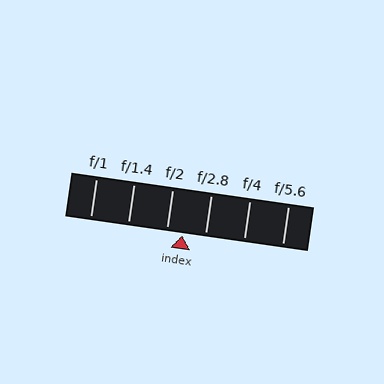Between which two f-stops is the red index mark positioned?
The index mark is between f/2 and f/2.8.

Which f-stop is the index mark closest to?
The index mark is closest to f/2.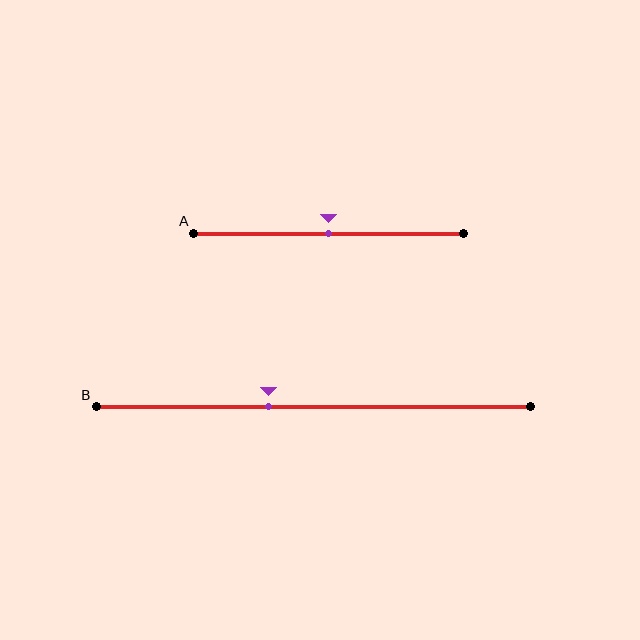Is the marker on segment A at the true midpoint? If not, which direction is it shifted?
Yes, the marker on segment A is at the true midpoint.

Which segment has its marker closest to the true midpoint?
Segment A has its marker closest to the true midpoint.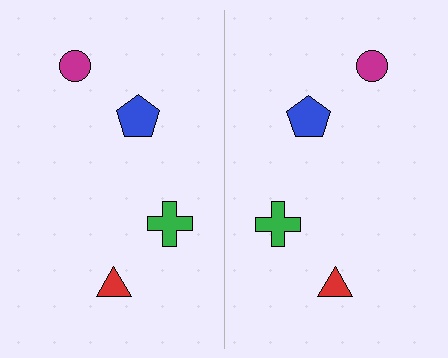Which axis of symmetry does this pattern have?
The pattern has a vertical axis of symmetry running through the center of the image.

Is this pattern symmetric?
Yes, this pattern has bilateral (reflection) symmetry.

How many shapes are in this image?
There are 8 shapes in this image.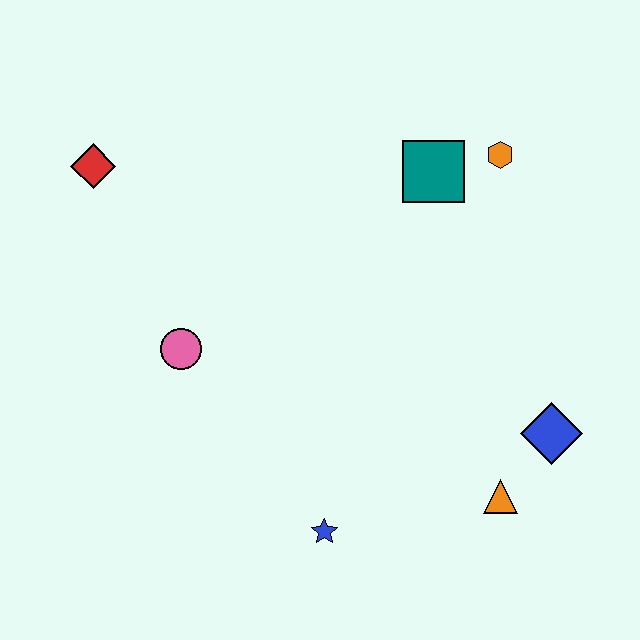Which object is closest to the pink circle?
The red diamond is closest to the pink circle.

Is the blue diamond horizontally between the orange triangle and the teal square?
No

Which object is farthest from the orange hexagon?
The blue star is farthest from the orange hexagon.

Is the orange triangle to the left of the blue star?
No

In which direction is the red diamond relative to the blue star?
The red diamond is above the blue star.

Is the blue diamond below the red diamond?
Yes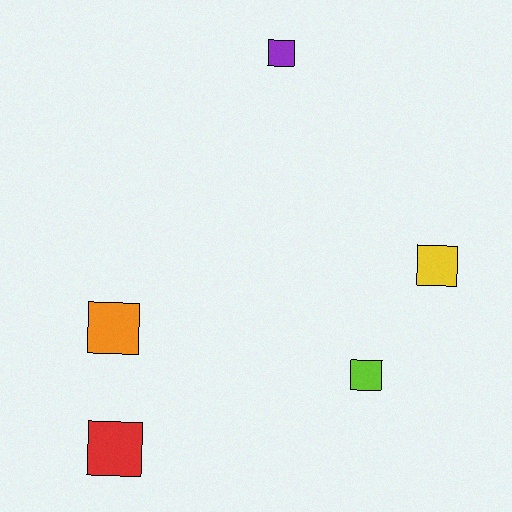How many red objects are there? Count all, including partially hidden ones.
There is 1 red object.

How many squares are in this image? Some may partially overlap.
There are 5 squares.